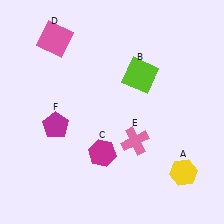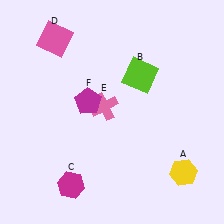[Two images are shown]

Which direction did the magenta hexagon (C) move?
The magenta hexagon (C) moved down.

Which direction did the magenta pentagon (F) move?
The magenta pentagon (F) moved right.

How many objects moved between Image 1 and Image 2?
3 objects moved between the two images.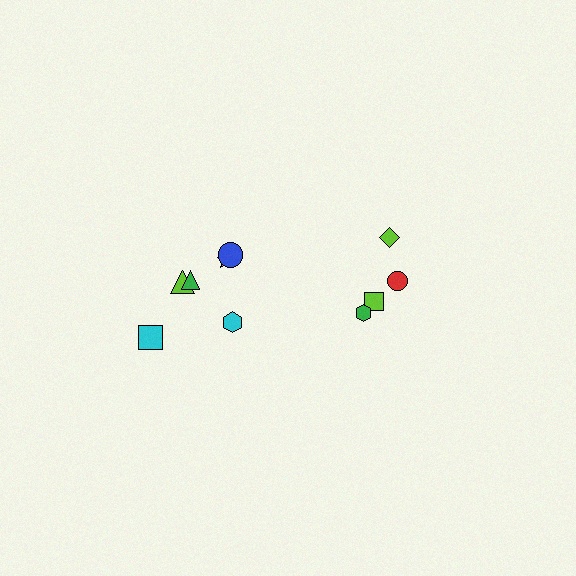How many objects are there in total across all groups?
There are 10 objects.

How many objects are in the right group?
There are 4 objects.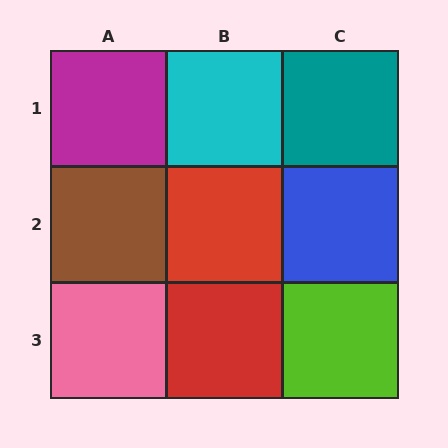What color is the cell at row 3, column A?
Pink.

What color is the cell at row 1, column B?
Cyan.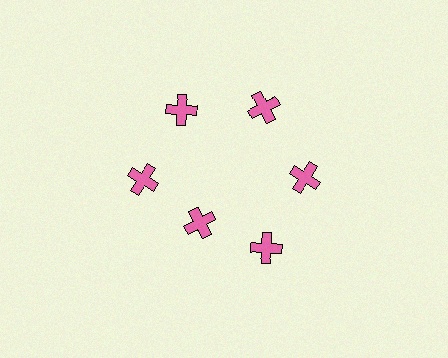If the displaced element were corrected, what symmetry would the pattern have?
It would have 6-fold rotational symmetry — the pattern would map onto itself every 60 degrees.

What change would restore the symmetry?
The symmetry would be restored by moving it outward, back onto the ring so that all 6 crosses sit at equal angles and equal distance from the center.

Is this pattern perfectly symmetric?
No. The 6 pink crosses are arranged in a ring, but one element near the 7 o'clock position is pulled inward toward the center, breaking the 6-fold rotational symmetry.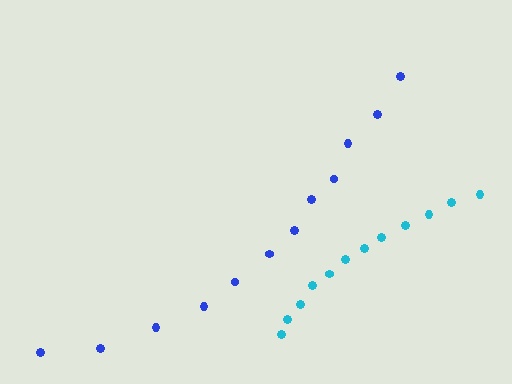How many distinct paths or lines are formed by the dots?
There are 2 distinct paths.